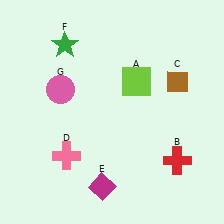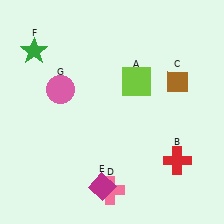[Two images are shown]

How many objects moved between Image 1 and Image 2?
2 objects moved between the two images.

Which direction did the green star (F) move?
The green star (F) moved left.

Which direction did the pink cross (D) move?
The pink cross (D) moved right.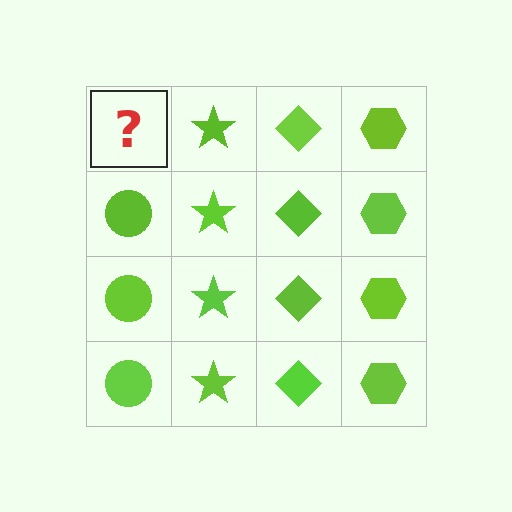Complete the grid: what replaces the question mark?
The question mark should be replaced with a lime circle.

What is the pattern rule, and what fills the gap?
The rule is that each column has a consistent shape. The gap should be filled with a lime circle.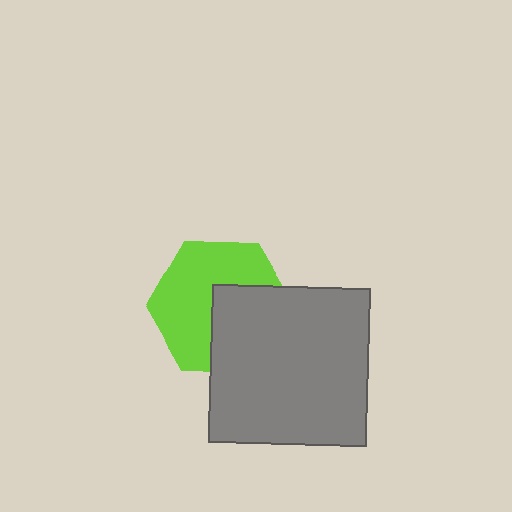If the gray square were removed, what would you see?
You would see the complete lime hexagon.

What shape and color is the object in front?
The object in front is a gray square.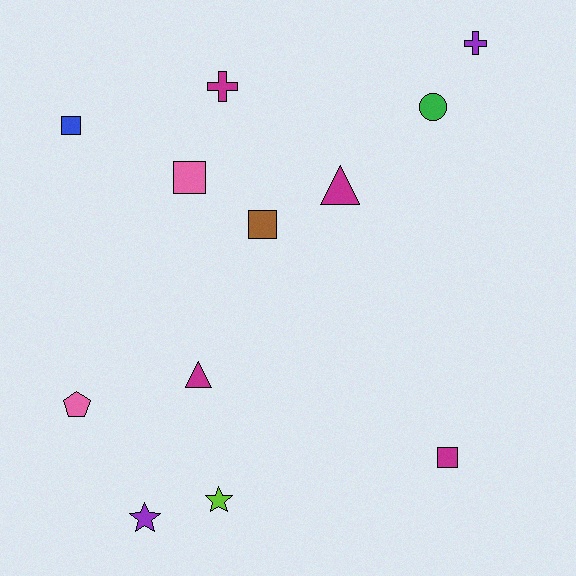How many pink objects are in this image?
There are 2 pink objects.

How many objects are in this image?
There are 12 objects.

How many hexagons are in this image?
There are no hexagons.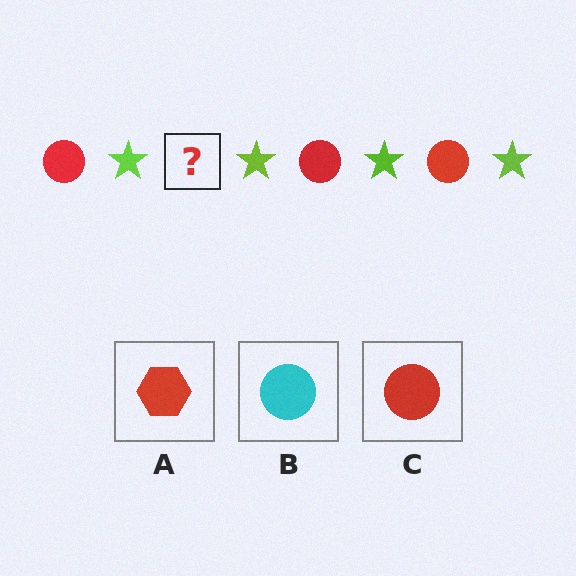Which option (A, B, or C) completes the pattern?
C.